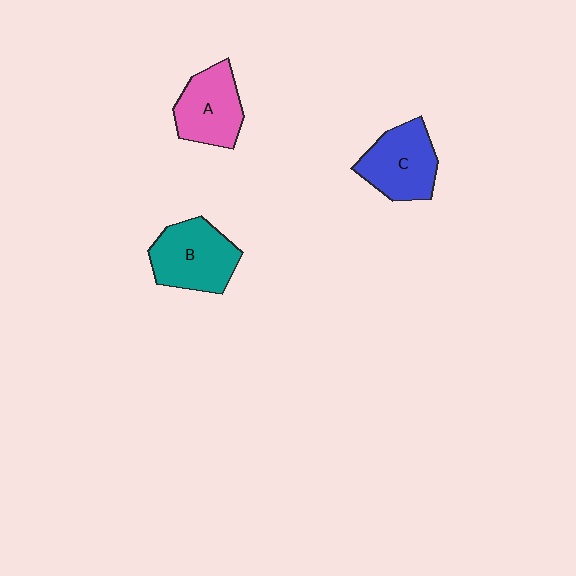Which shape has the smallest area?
Shape A (pink).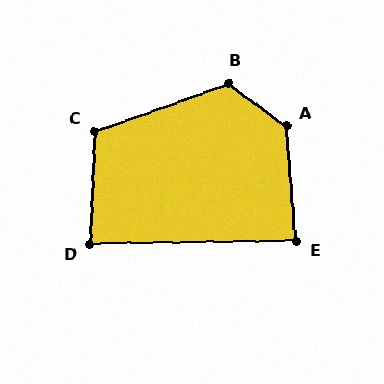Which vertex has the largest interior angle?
A, at approximately 131 degrees.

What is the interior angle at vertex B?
Approximately 123 degrees (obtuse).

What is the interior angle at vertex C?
Approximately 112 degrees (obtuse).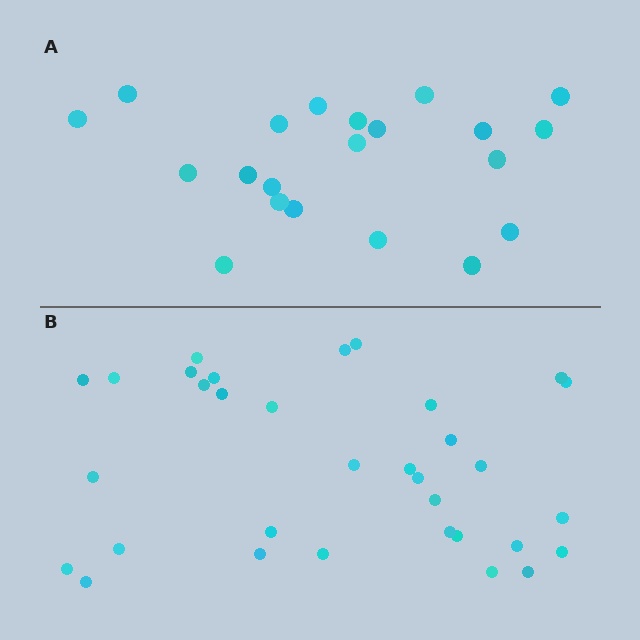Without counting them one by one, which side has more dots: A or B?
Region B (the bottom region) has more dots.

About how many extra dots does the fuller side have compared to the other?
Region B has roughly 12 or so more dots than region A.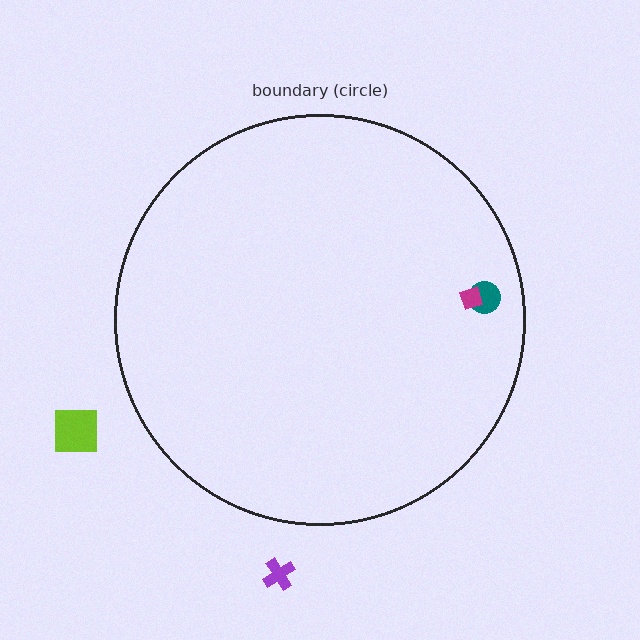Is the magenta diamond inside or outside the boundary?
Inside.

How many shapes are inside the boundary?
2 inside, 2 outside.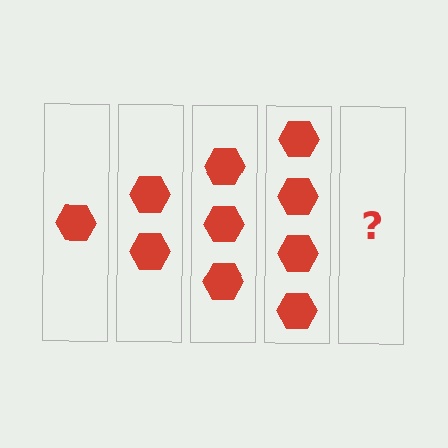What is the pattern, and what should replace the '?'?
The pattern is that each step adds one more hexagon. The '?' should be 5 hexagons.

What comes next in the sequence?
The next element should be 5 hexagons.